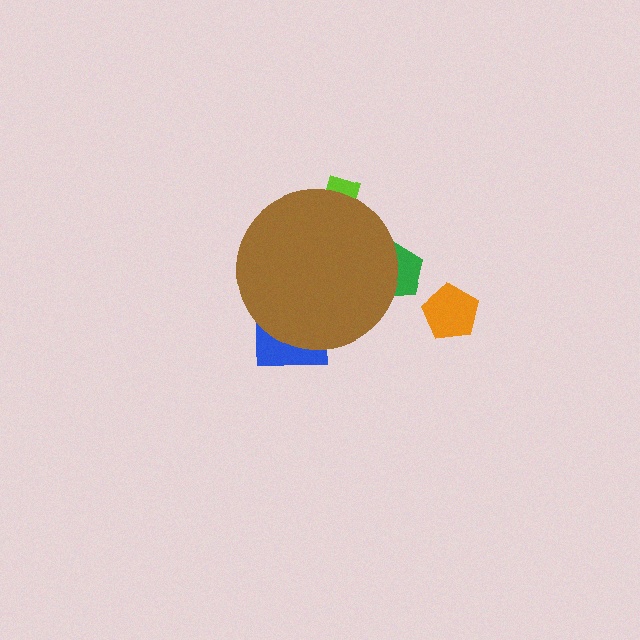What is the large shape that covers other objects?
A brown circle.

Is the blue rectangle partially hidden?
Yes, the blue rectangle is partially hidden behind the brown circle.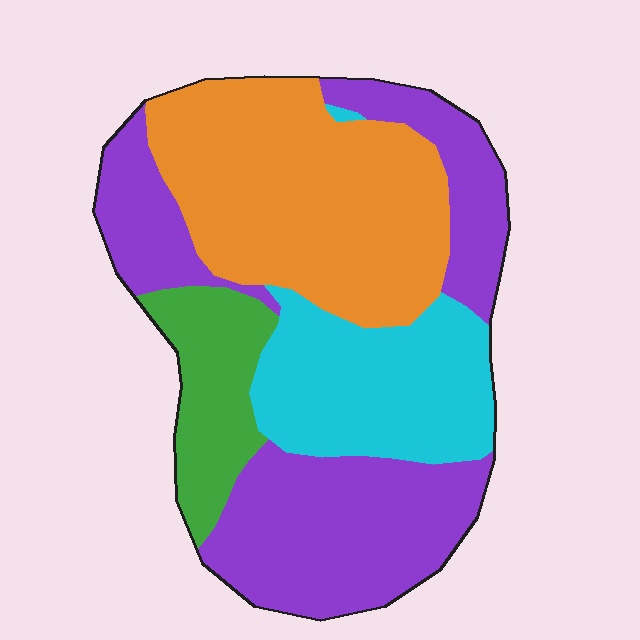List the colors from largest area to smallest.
From largest to smallest: purple, orange, cyan, green.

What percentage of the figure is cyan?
Cyan takes up between a sixth and a third of the figure.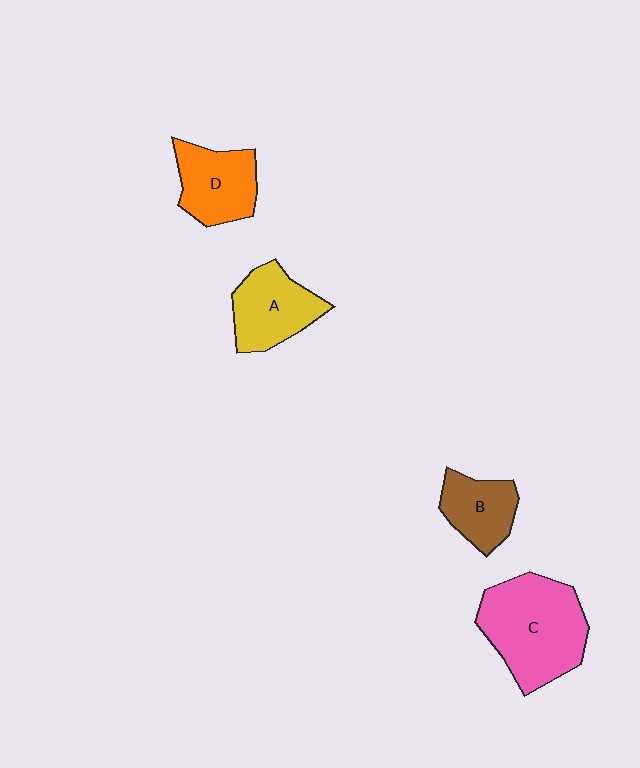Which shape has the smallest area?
Shape B (brown).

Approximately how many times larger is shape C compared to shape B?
Approximately 2.0 times.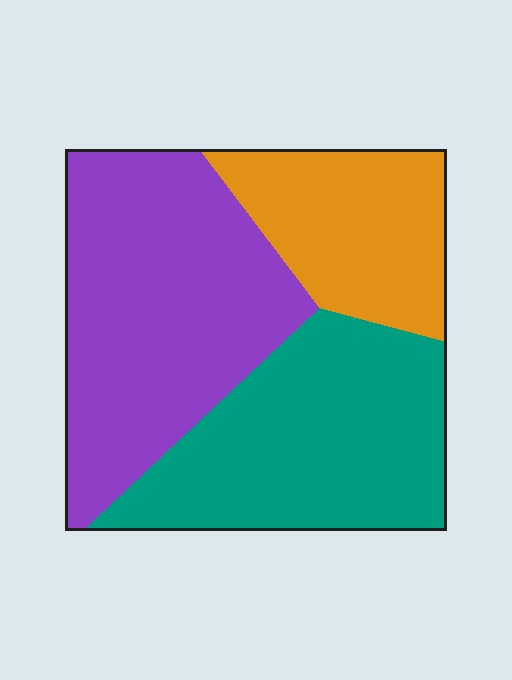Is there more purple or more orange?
Purple.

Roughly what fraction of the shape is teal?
Teal covers about 35% of the shape.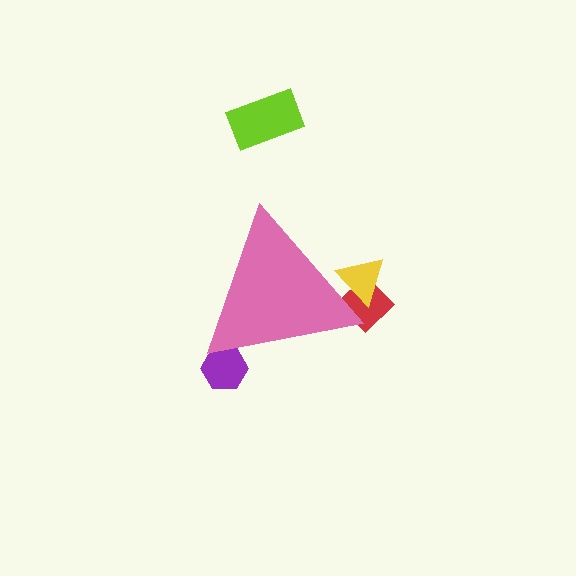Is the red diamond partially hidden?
Yes, the red diamond is partially hidden behind the pink triangle.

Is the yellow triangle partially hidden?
Yes, the yellow triangle is partially hidden behind the pink triangle.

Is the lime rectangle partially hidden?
No, the lime rectangle is fully visible.